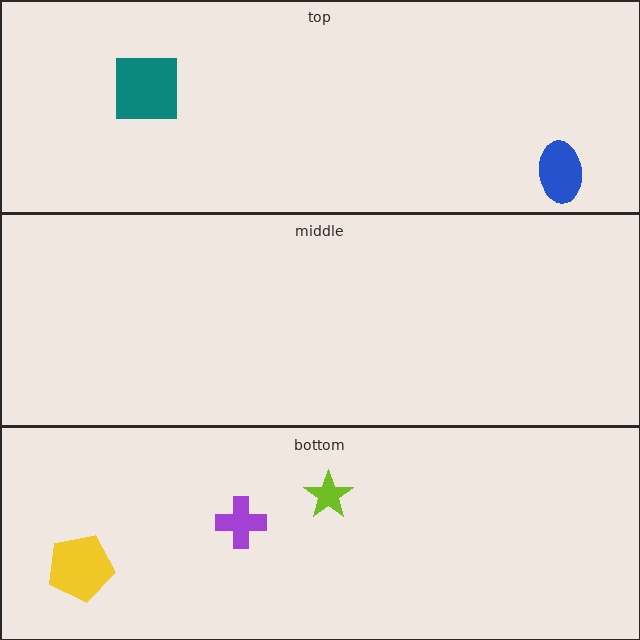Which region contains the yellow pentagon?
The bottom region.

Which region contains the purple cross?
The bottom region.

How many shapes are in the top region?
2.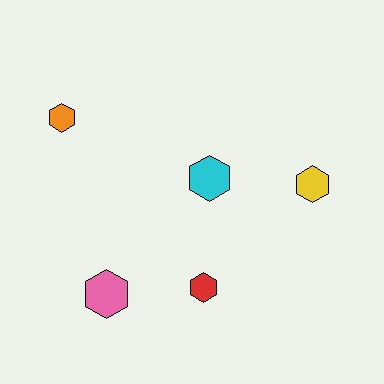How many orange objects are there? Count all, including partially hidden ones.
There is 1 orange object.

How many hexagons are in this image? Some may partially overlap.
There are 5 hexagons.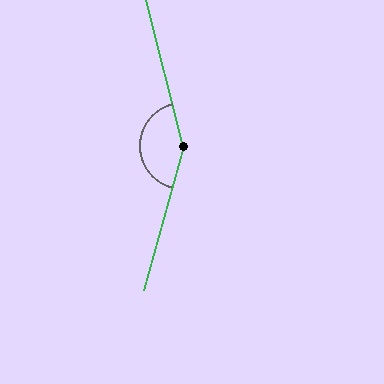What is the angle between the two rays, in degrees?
Approximately 150 degrees.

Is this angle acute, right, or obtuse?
It is obtuse.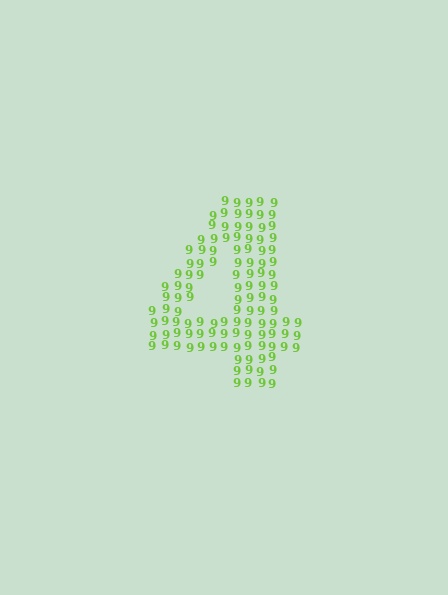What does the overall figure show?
The overall figure shows the digit 4.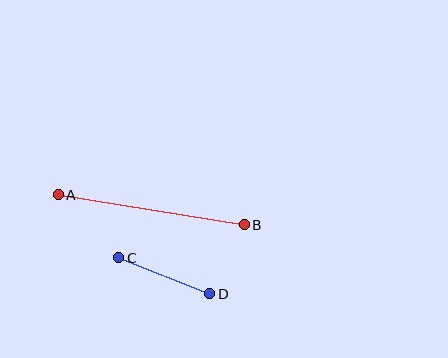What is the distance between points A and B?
The distance is approximately 188 pixels.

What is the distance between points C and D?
The distance is approximately 98 pixels.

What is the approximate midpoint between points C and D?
The midpoint is at approximately (164, 276) pixels.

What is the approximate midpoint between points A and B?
The midpoint is at approximately (151, 210) pixels.